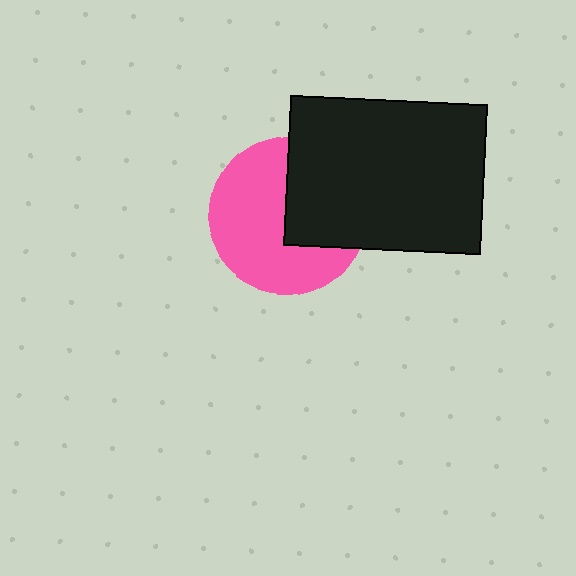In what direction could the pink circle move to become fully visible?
The pink circle could move left. That would shift it out from behind the black rectangle entirely.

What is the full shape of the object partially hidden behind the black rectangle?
The partially hidden object is a pink circle.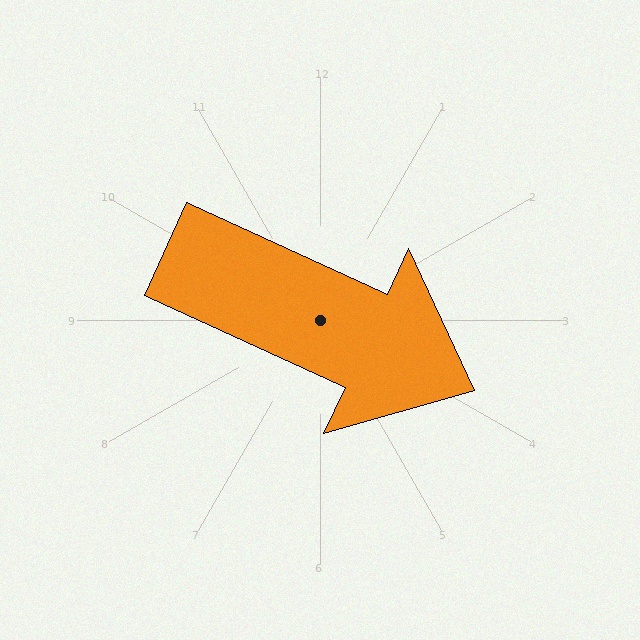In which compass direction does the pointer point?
Southeast.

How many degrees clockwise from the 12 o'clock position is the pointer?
Approximately 115 degrees.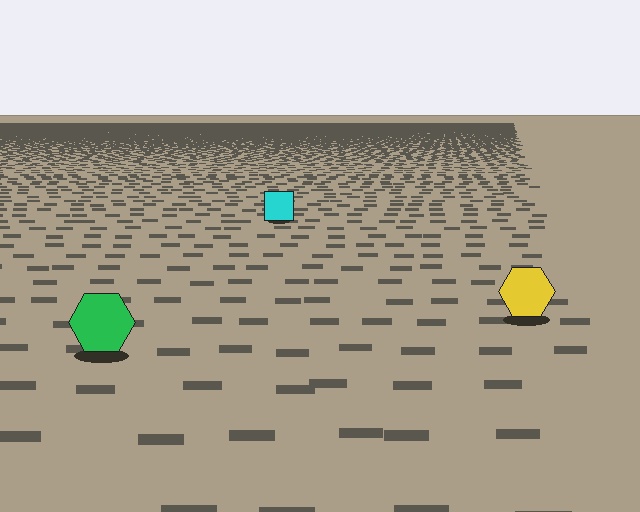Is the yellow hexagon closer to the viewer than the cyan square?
Yes. The yellow hexagon is closer — you can tell from the texture gradient: the ground texture is coarser near it.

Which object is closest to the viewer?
The green hexagon is closest. The texture marks near it are larger and more spread out.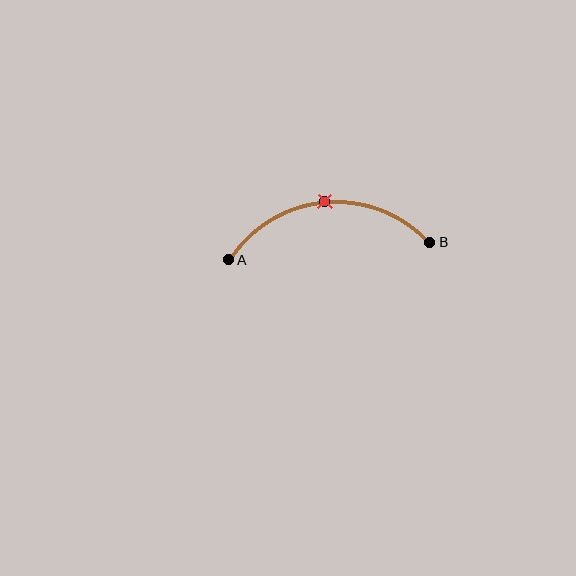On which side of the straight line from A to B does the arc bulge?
The arc bulges above the straight line connecting A and B.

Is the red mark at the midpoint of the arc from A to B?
Yes. The red mark lies on the arc at equal arc-length from both A and B — it is the arc midpoint.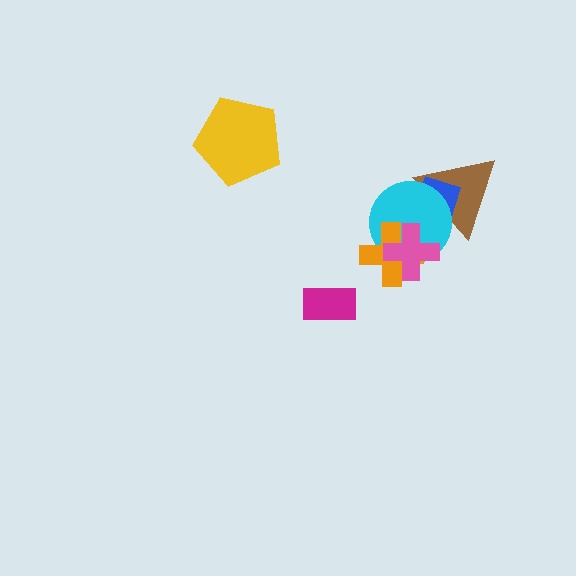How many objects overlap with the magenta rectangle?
0 objects overlap with the magenta rectangle.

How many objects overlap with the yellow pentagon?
0 objects overlap with the yellow pentagon.